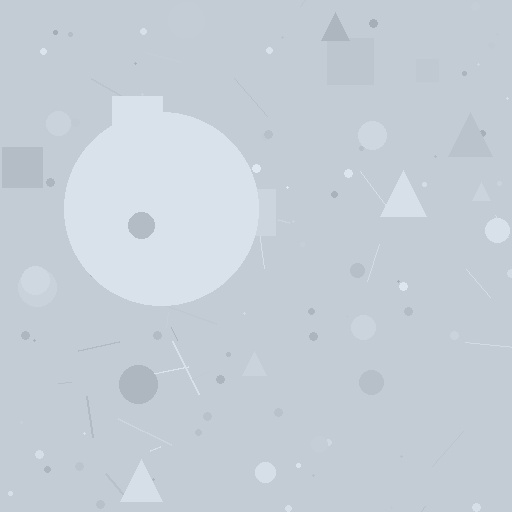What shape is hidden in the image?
A circle is hidden in the image.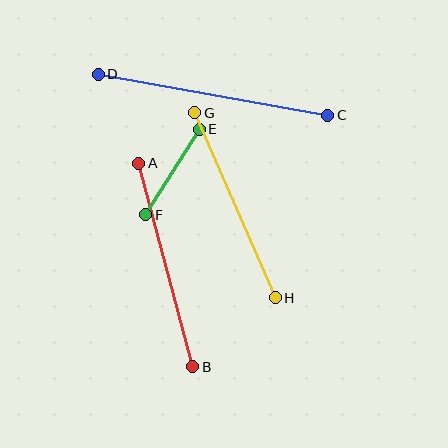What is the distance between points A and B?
The distance is approximately 211 pixels.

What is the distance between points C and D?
The distance is approximately 233 pixels.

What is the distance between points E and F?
The distance is approximately 101 pixels.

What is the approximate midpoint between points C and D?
The midpoint is at approximately (213, 95) pixels.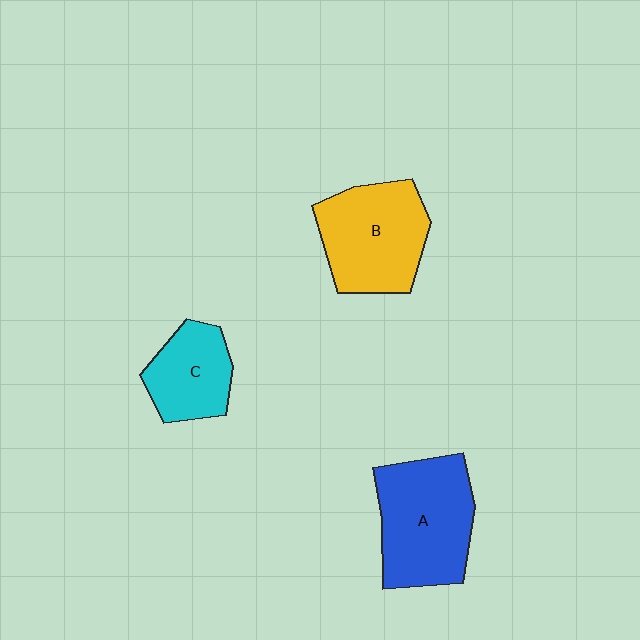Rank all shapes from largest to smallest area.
From largest to smallest: A (blue), B (yellow), C (cyan).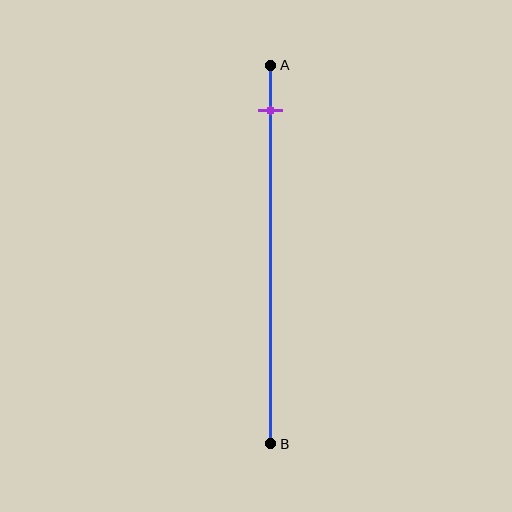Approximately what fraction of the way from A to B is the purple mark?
The purple mark is approximately 10% of the way from A to B.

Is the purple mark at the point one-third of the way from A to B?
No, the mark is at about 10% from A, not at the 33% one-third point.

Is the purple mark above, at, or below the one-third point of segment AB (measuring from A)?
The purple mark is above the one-third point of segment AB.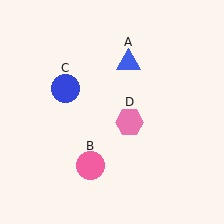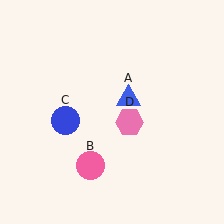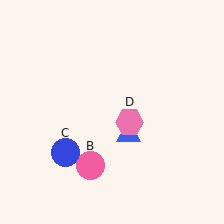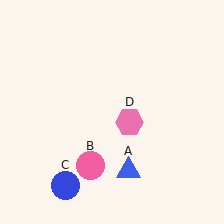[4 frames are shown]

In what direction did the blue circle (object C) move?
The blue circle (object C) moved down.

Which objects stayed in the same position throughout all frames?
Pink circle (object B) and pink hexagon (object D) remained stationary.